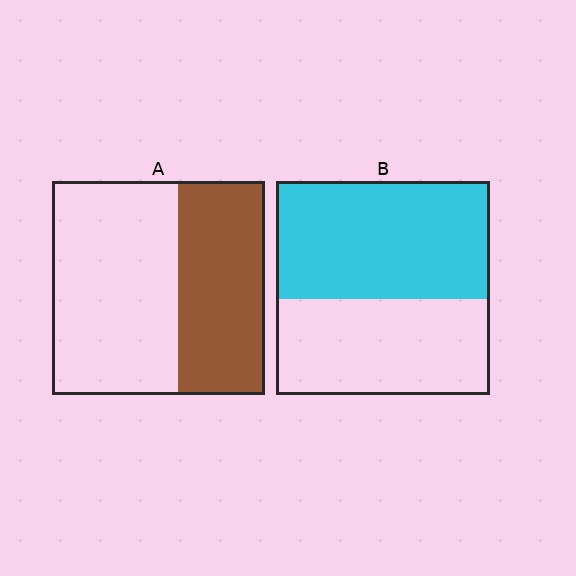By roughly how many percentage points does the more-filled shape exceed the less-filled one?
By roughly 15 percentage points (B over A).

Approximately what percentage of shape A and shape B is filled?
A is approximately 40% and B is approximately 55%.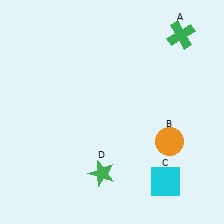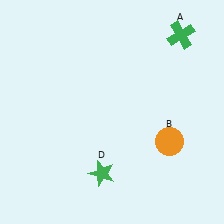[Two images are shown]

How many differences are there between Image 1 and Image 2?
There is 1 difference between the two images.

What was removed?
The cyan square (C) was removed in Image 2.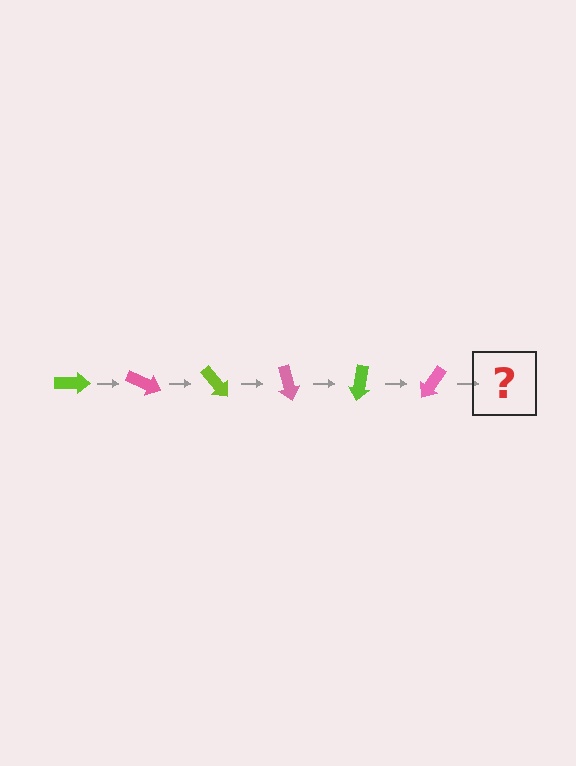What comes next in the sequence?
The next element should be a lime arrow, rotated 150 degrees from the start.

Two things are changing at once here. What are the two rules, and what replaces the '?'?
The two rules are that it rotates 25 degrees each step and the color cycles through lime and pink. The '?' should be a lime arrow, rotated 150 degrees from the start.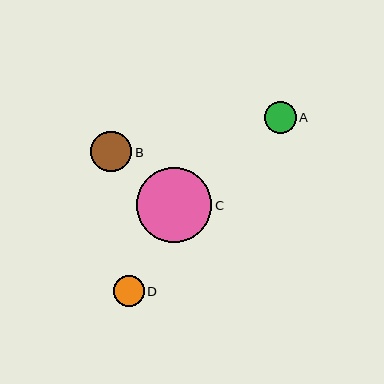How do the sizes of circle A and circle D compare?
Circle A and circle D are approximately the same size.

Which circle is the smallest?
Circle D is the smallest with a size of approximately 31 pixels.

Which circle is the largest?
Circle C is the largest with a size of approximately 75 pixels.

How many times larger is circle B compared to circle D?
Circle B is approximately 1.3 times the size of circle D.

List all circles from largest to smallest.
From largest to smallest: C, B, A, D.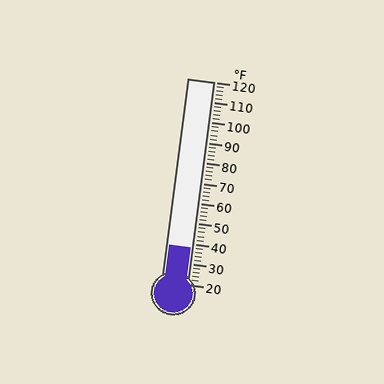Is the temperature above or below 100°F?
The temperature is below 100°F.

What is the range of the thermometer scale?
The thermometer scale ranges from 20°F to 120°F.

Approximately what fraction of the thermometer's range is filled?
The thermometer is filled to approximately 20% of its range.